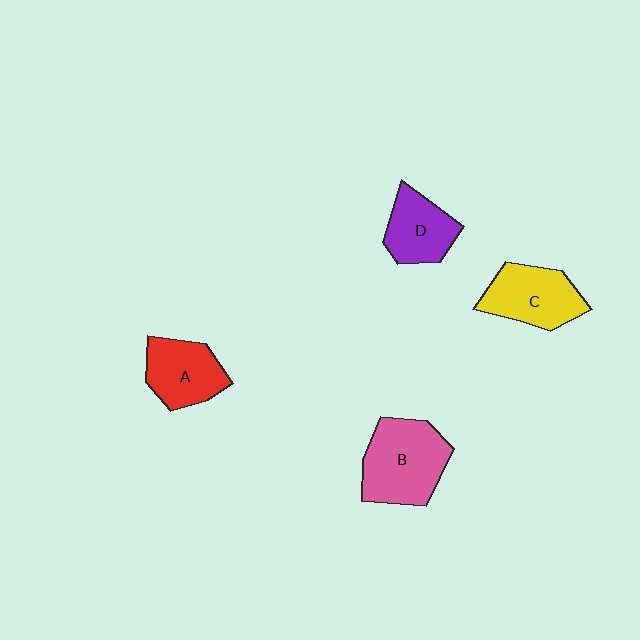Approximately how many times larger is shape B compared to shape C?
Approximately 1.3 times.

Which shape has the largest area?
Shape B (pink).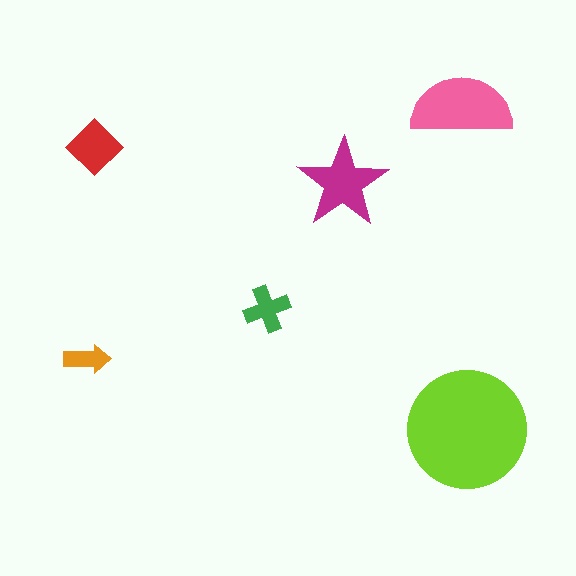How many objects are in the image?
There are 6 objects in the image.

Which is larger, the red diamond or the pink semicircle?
The pink semicircle.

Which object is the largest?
The lime circle.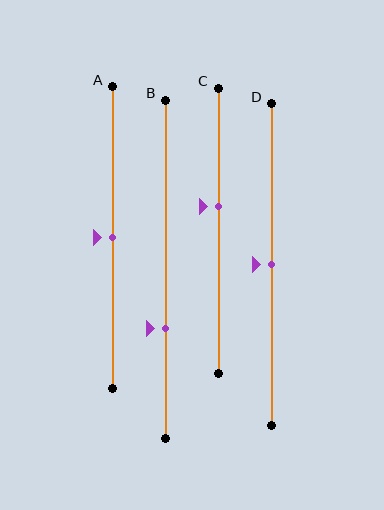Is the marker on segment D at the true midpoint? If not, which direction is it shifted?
Yes, the marker on segment D is at the true midpoint.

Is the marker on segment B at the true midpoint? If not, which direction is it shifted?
No, the marker on segment B is shifted downward by about 18% of the segment length.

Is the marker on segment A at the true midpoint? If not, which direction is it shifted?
Yes, the marker on segment A is at the true midpoint.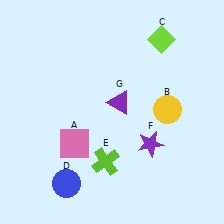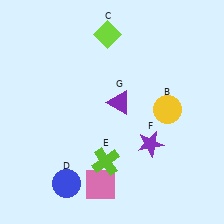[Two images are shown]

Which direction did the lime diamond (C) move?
The lime diamond (C) moved left.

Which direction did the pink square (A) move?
The pink square (A) moved down.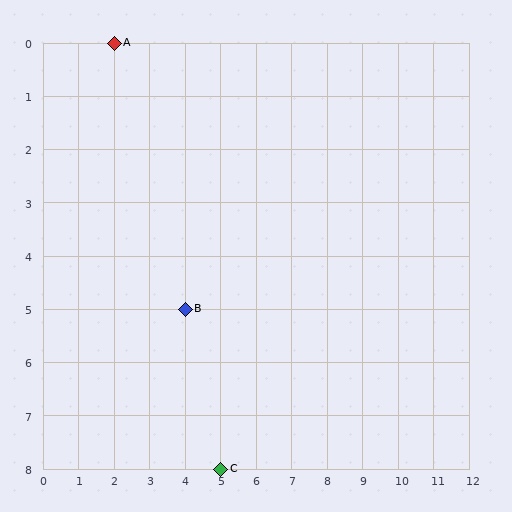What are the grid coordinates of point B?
Point B is at grid coordinates (4, 5).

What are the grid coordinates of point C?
Point C is at grid coordinates (5, 8).